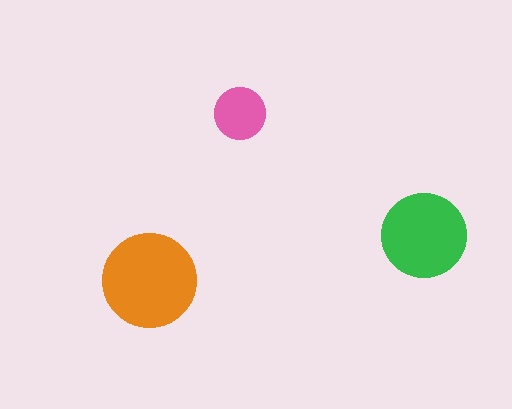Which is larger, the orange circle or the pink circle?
The orange one.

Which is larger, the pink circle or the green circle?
The green one.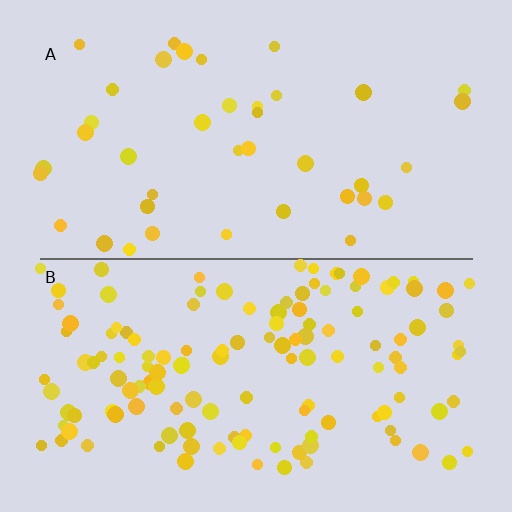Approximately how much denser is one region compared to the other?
Approximately 3.3× — region B over region A.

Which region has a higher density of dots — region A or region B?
B (the bottom).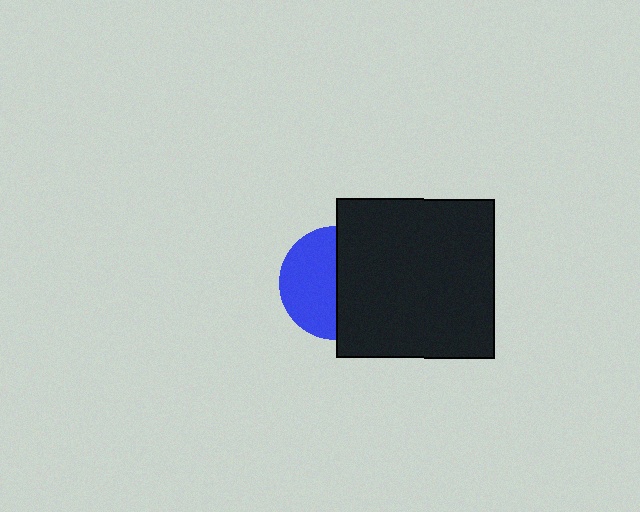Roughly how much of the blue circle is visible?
About half of it is visible (roughly 49%).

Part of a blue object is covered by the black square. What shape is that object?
It is a circle.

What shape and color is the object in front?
The object in front is a black square.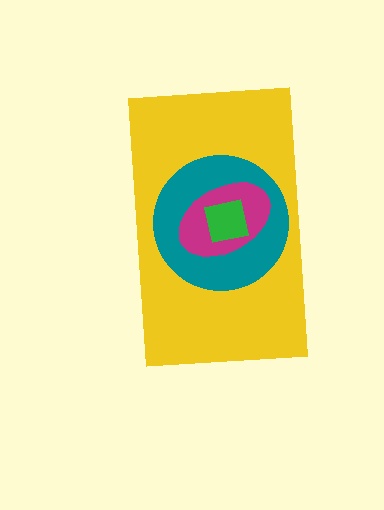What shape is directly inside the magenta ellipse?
The green square.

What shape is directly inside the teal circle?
The magenta ellipse.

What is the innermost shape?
The green square.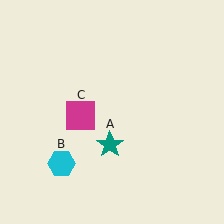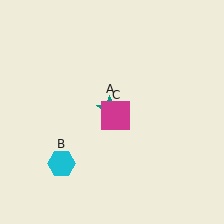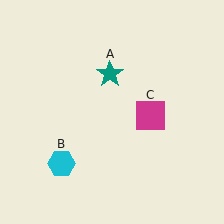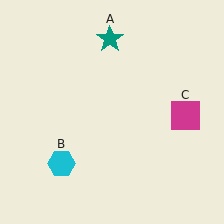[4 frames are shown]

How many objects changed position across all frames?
2 objects changed position: teal star (object A), magenta square (object C).